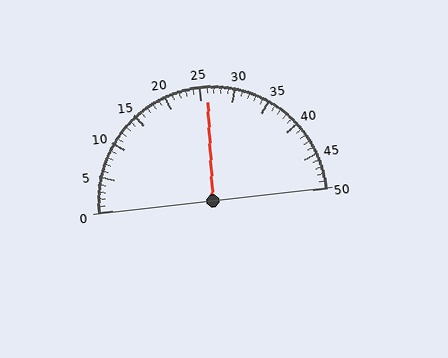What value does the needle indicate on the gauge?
The needle indicates approximately 26.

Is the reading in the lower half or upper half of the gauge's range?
The reading is in the upper half of the range (0 to 50).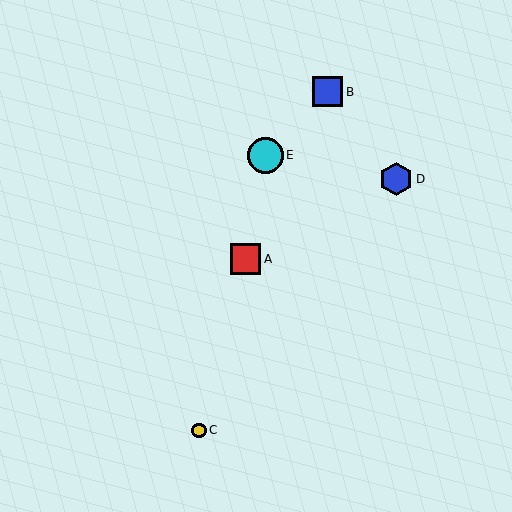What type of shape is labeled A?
Shape A is a red square.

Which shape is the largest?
The cyan circle (labeled E) is the largest.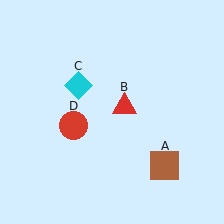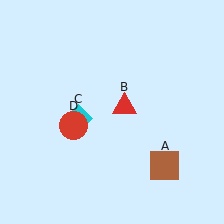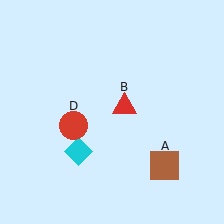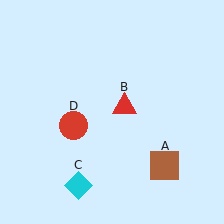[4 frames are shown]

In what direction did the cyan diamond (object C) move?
The cyan diamond (object C) moved down.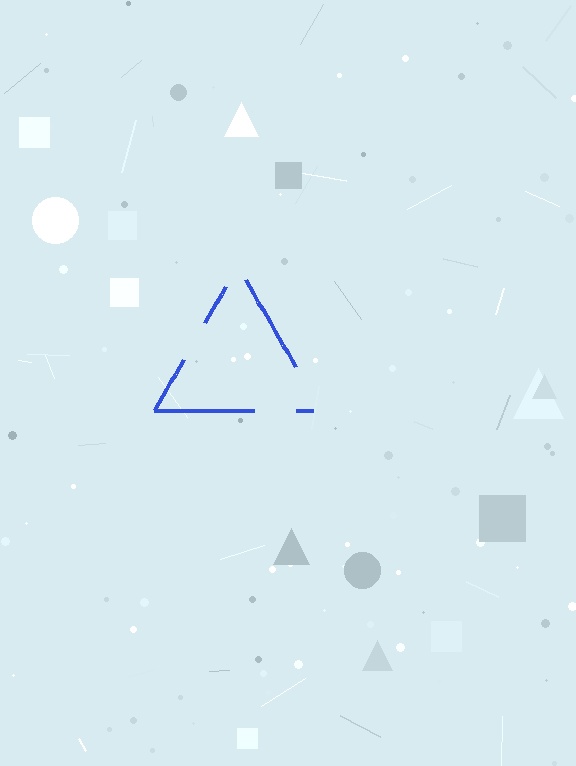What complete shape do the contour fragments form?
The contour fragments form a triangle.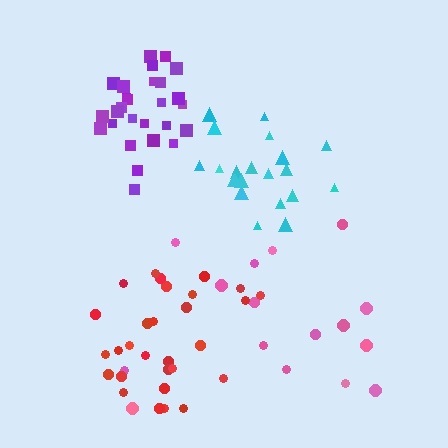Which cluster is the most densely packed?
Purple.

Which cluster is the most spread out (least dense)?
Pink.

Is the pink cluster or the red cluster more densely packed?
Red.